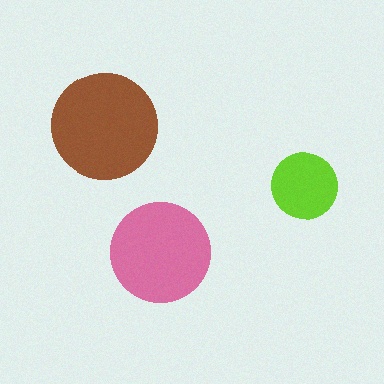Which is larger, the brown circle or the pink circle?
The brown one.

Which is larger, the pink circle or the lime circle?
The pink one.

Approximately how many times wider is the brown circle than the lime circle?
About 1.5 times wider.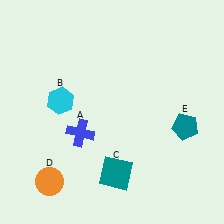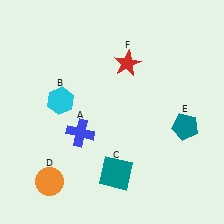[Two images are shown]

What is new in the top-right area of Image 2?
A red star (F) was added in the top-right area of Image 2.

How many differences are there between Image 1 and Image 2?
There is 1 difference between the two images.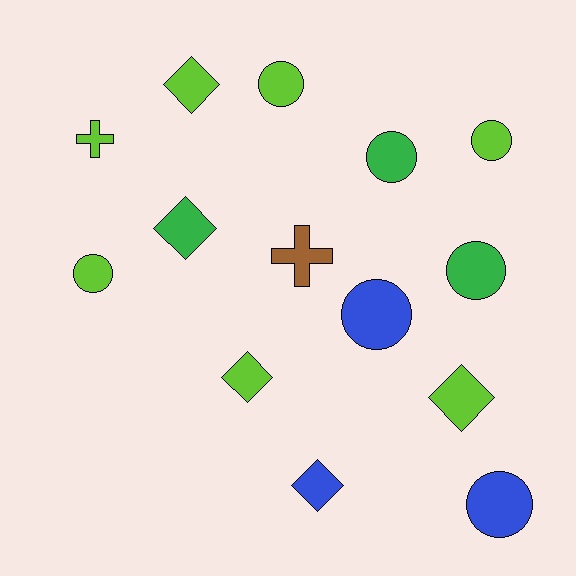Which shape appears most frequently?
Circle, with 7 objects.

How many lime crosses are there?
There is 1 lime cross.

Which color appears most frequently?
Lime, with 7 objects.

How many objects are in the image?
There are 14 objects.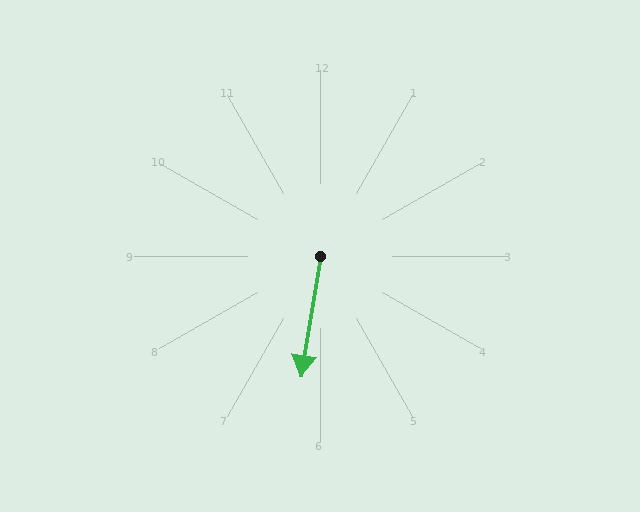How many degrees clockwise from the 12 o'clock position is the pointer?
Approximately 189 degrees.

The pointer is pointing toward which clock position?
Roughly 6 o'clock.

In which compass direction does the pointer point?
South.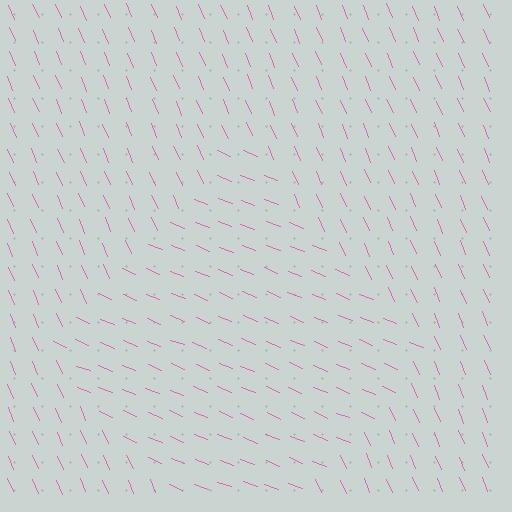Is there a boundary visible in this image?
Yes, there is a texture boundary formed by a change in line orientation.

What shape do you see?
I see a diamond.